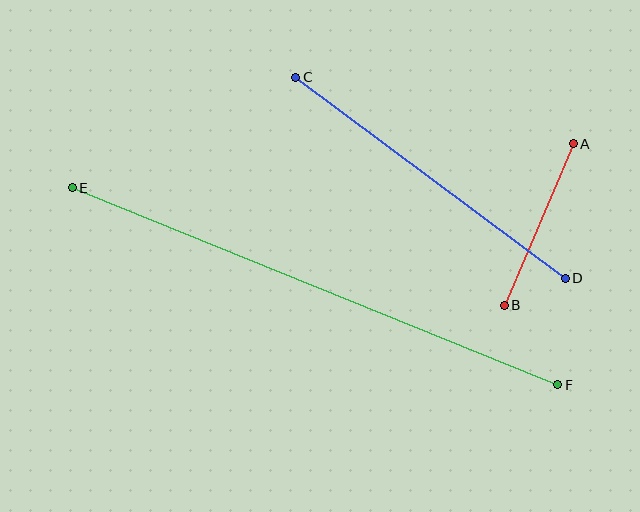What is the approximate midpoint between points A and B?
The midpoint is at approximately (539, 224) pixels.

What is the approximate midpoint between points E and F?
The midpoint is at approximately (315, 286) pixels.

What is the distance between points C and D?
The distance is approximately 336 pixels.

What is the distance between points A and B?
The distance is approximately 175 pixels.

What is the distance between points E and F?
The distance is approximately 524 pixels.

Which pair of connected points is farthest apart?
Points E and F are farthest apart.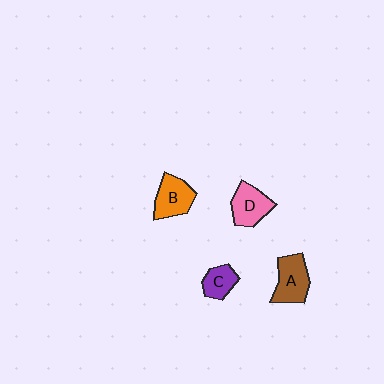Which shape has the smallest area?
Shape C (purple).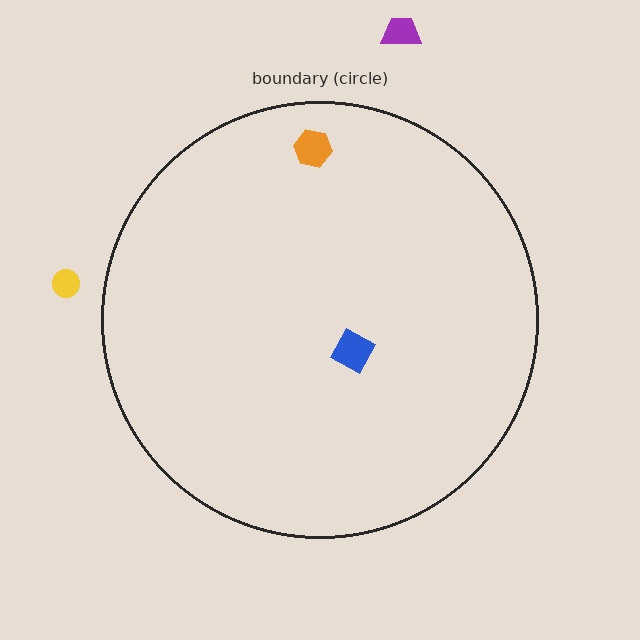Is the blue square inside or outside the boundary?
Inside.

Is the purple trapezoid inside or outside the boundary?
Outside.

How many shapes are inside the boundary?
2 inside, 2 outside.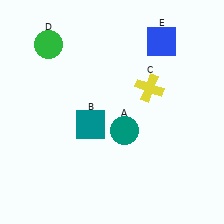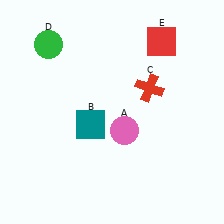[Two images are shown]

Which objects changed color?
A changed from teal to pink. C changed from yellow to red. E changed from blue to red.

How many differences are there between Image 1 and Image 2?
There are 3 differences between the two images.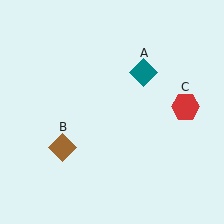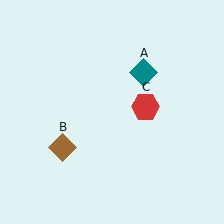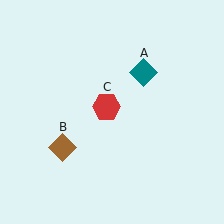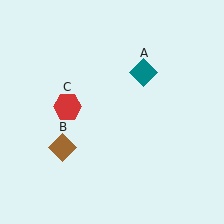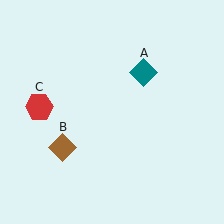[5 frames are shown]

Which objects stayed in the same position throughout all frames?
Teal diamond (object A) and brown diamond (object B) remained stationary.